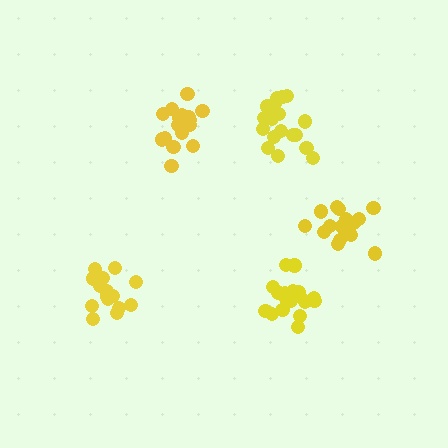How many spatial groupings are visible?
There are 5 spatial groupings.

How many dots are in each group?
Group 1: 18 dots, Group 2: 16 dots, Group 3: 19 dots, Group 4: 15 dots, Group 5: 18 dots (86 total).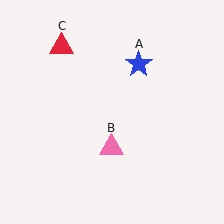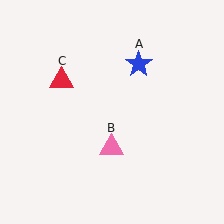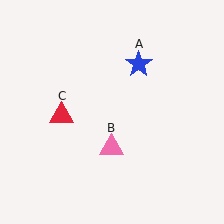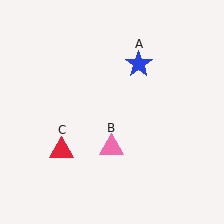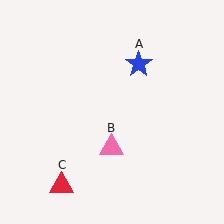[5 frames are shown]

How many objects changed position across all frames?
1 object changed position: red triangle (object C).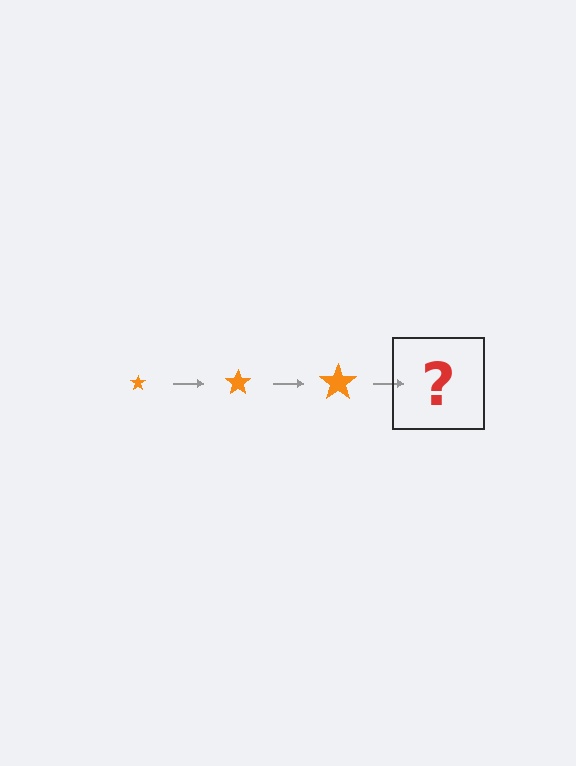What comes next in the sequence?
The next element should be an orange star, larger than the previous one.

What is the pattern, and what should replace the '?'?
The pattern is that the star gets progressively larger each step. The '?' should be an orange star, larger than the previous one.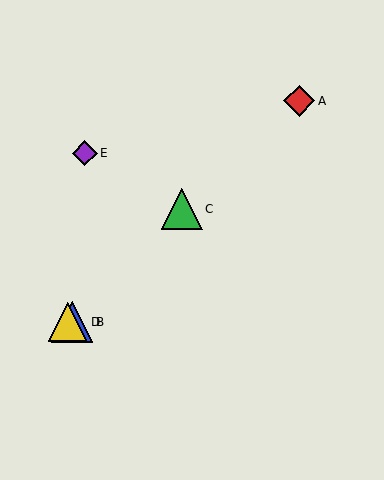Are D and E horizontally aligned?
No, D is at y≈322 and E is at y≈153.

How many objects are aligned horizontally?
2 objects (B, D) are aligned horizontally.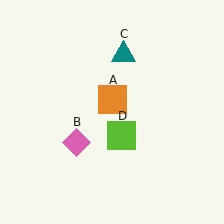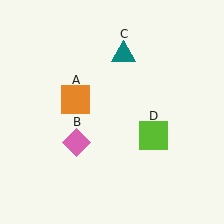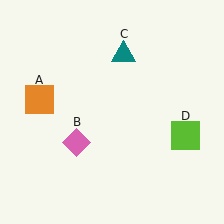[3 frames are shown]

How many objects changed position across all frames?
2 objects changed position: orange square (object A), lime square (object D).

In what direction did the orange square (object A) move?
The orange square (object A) moved left.